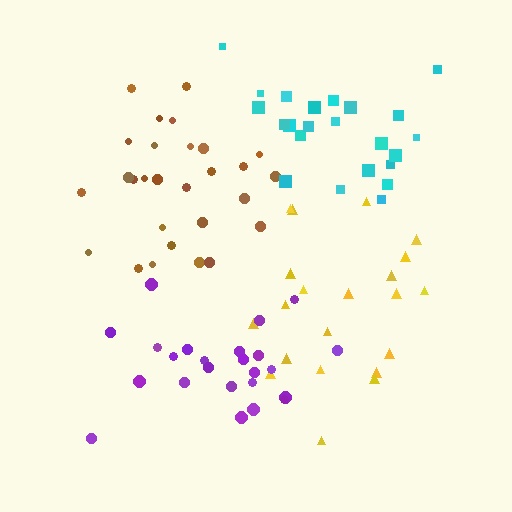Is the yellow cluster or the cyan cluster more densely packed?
Cyan.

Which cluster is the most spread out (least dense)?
Yellow.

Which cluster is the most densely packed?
Brown.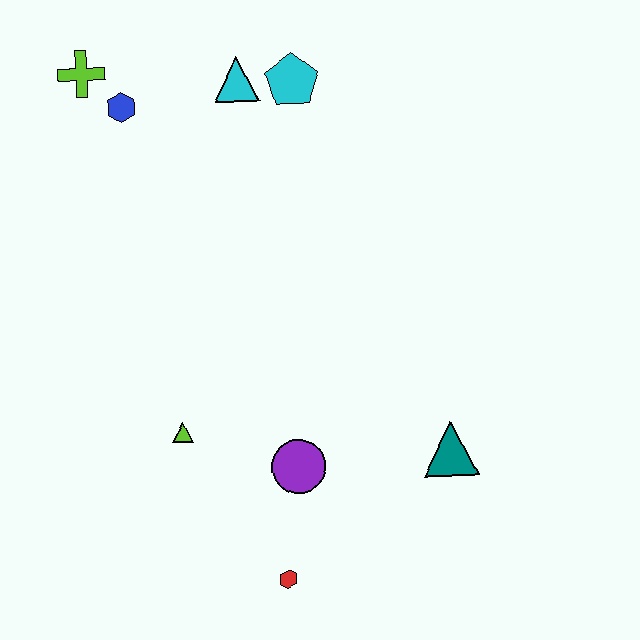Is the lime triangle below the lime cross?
Yes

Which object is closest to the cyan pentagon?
The cyan triangle is closest to the cyan pentagon.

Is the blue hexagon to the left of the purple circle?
Yes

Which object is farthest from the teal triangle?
The lime cross is farthest from the teal triangle.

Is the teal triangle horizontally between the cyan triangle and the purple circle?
No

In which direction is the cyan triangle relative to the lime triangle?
The cyan triangle is above the lime triangle.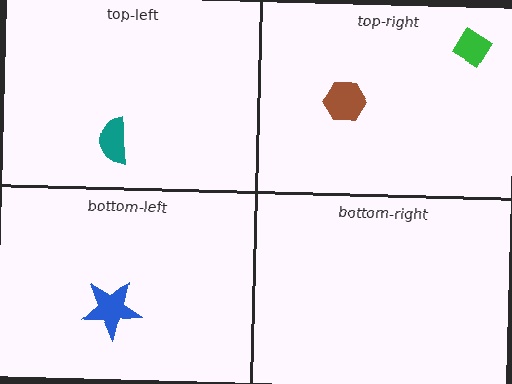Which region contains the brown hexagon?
The top-right region.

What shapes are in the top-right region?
The brown hexagon, the green diamond.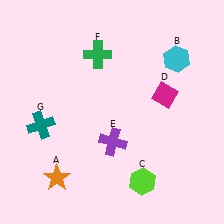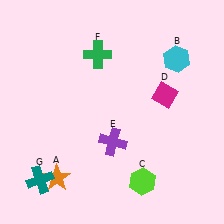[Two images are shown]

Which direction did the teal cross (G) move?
The teal cross (G) moved down.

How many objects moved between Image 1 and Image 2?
1 object moved between the two images.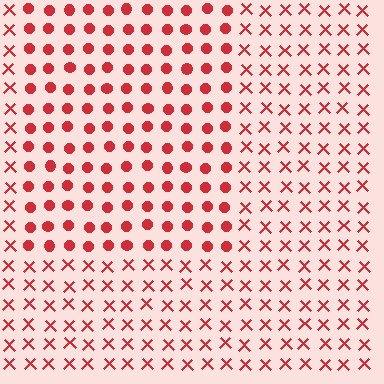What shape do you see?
I see a rectangle.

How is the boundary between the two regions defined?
The boundary is defined by a change in element shape: circles inside vs. X marks outside. All elements share the same color and spacing.